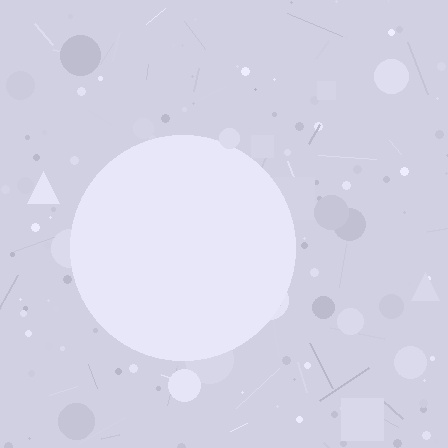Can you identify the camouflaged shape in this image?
The camouflaged shape is a circle.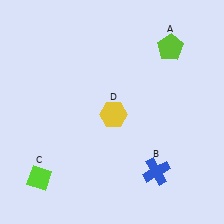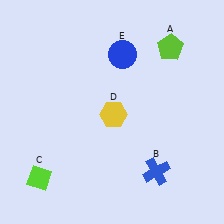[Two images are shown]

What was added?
A blue circle (E) was added in Image 2.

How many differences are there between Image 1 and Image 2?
There is 1 difference between the two images.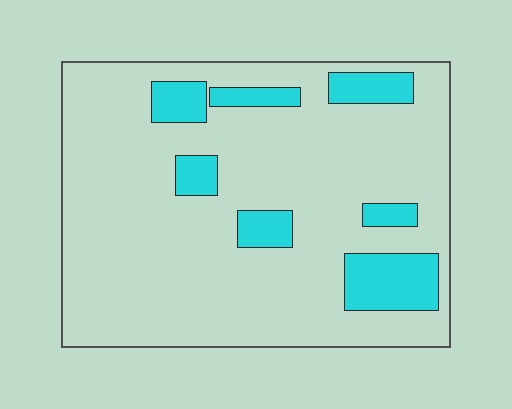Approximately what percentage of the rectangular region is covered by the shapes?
Approximately 15%.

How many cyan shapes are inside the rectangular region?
7.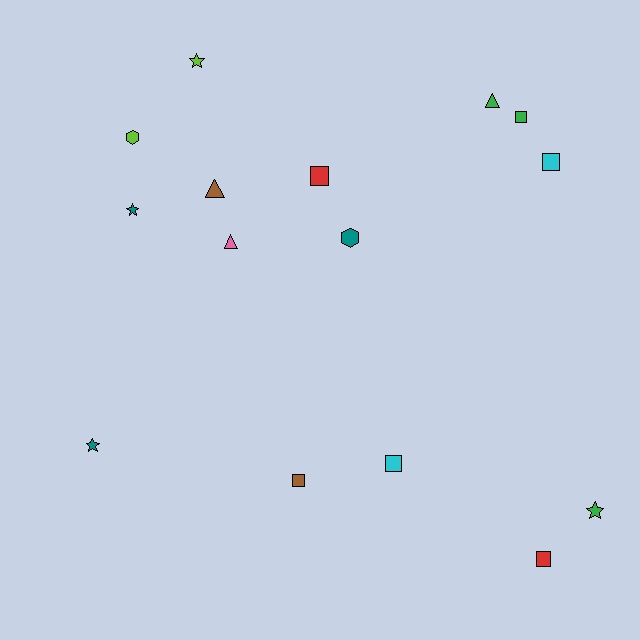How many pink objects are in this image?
There is 1 pink object.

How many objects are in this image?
There are 15 objects.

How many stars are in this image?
There are 4 stars.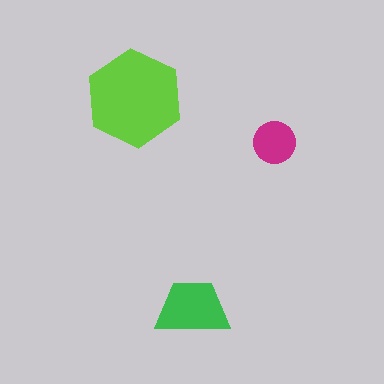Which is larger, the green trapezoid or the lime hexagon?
The lime hexagon.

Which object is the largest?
The lime hexagon.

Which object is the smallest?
The magenta circle.